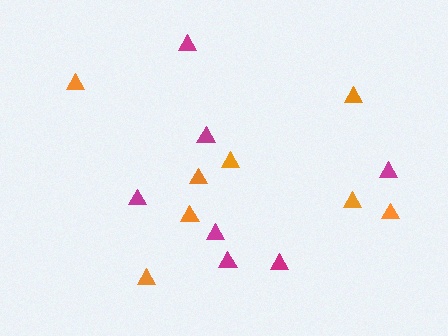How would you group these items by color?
There are 2 groups: one group of magenta triangles (7) and one group of orange triangles (8).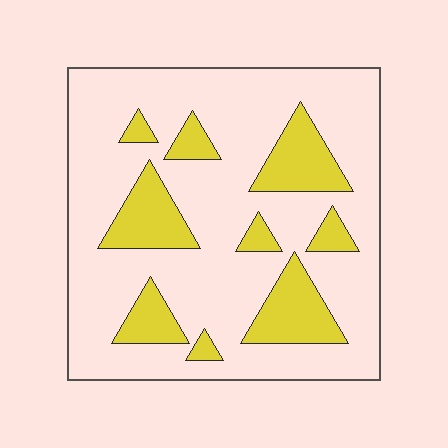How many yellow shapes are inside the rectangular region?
9.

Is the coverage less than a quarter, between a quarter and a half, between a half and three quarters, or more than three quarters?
Less than a quarter.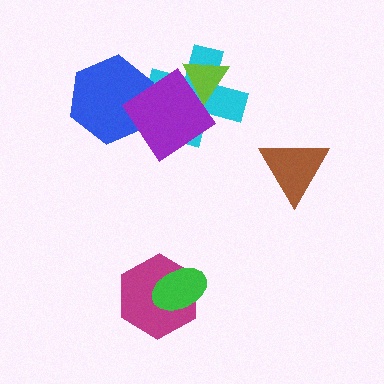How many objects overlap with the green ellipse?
1 object overlaps with the green ellipse.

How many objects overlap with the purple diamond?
3 objects overlap with the purple diamond.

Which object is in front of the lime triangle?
The purple diamond is in front of the lime triangle.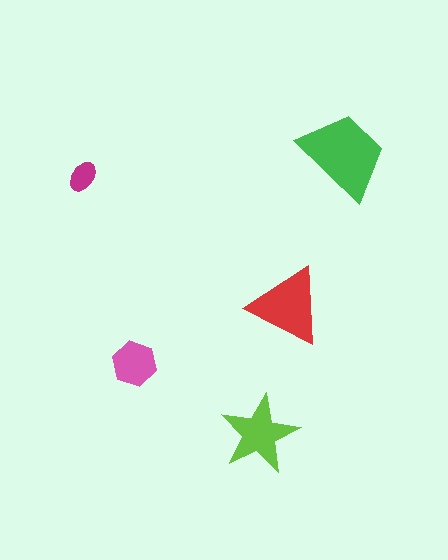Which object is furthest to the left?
The magenta ellipse is leftmost.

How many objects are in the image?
There are 5 objects in the image.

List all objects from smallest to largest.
The magenta ellipse, the pink hexagon, the lime star, the red triangle, the green trapezoid.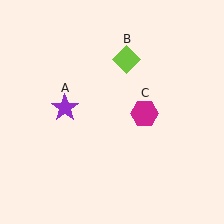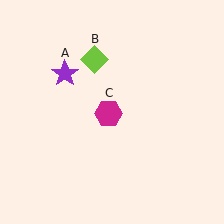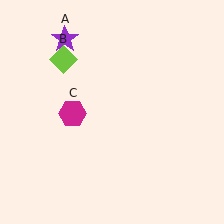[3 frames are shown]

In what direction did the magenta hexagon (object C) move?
The magenta hexagon (object C) moved left.